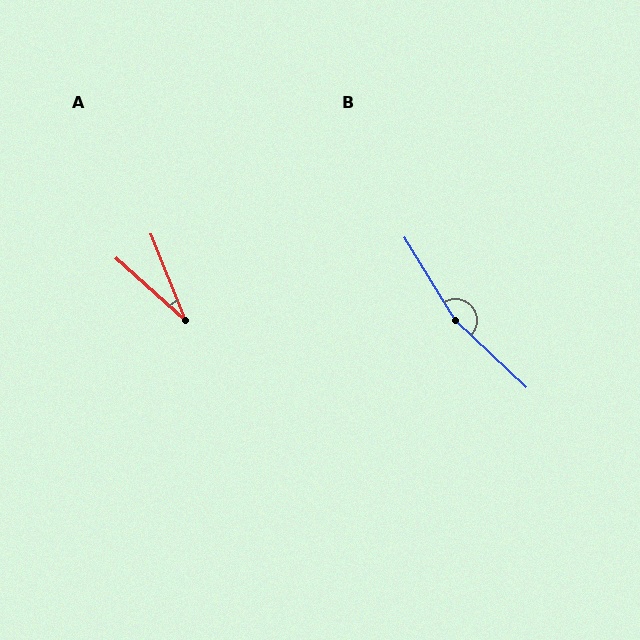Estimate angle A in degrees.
Approximately 27 degrees.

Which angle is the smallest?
A, at approximately 27 degrees.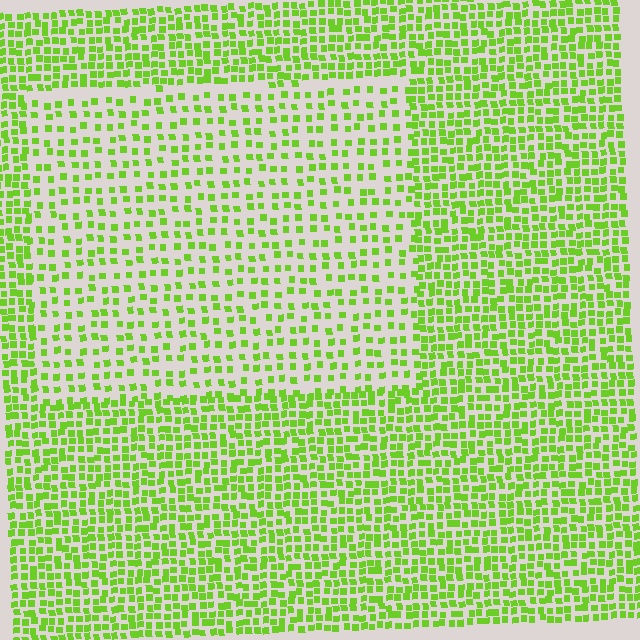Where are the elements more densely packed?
The elements are more densely packed outside the rectangle boundary.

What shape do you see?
I see a rectangle.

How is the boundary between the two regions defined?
The boundary is defined by a change in element density (approximately 1.9x ratio). All elements are the same color, size, and shape.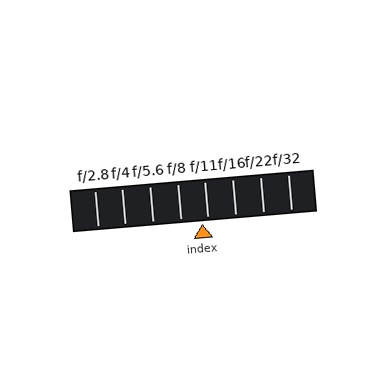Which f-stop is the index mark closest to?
The index mark is closest to f/11.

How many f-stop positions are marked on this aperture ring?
There are 8 f-stop positions marked.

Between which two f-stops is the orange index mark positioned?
The index mark is between f/8 and f/11.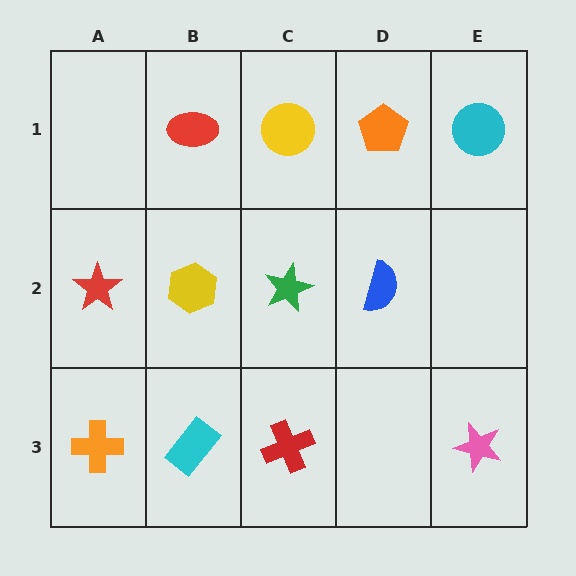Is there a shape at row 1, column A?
No, that cell is empty.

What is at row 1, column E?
A cyan circle.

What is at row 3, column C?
A red cross.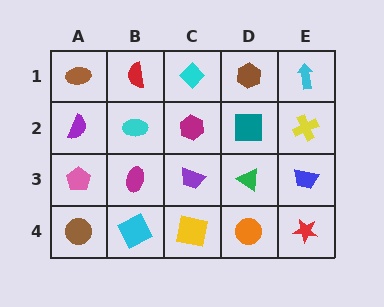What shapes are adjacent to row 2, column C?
A cyan diamond (row 1, column C), a purple trapezoid (row 3, column C), a cyan ellipse (row 2, column B), a teal square (row 2, column D).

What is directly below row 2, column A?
A pink pentagon.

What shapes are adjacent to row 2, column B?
A red semicircle (row 1, column B), a magenta ellipse (row 3, column B), a purple semicircle (row 2, column A), a magenta hexagon (row 2, column C).